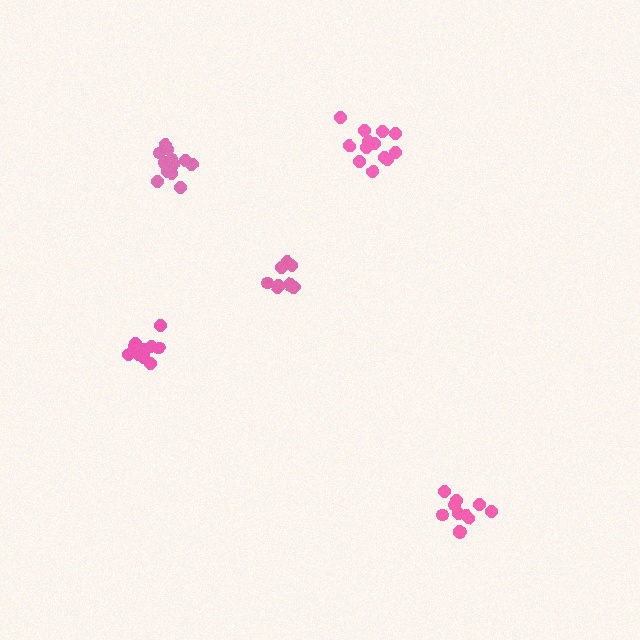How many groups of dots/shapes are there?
There are 5 groups.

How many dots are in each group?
Group 1: 12 dots, Group 2: 13 dots, Group 3: 9 dots, Group 4: 11 dots, Group 5: 13 dots (58 total).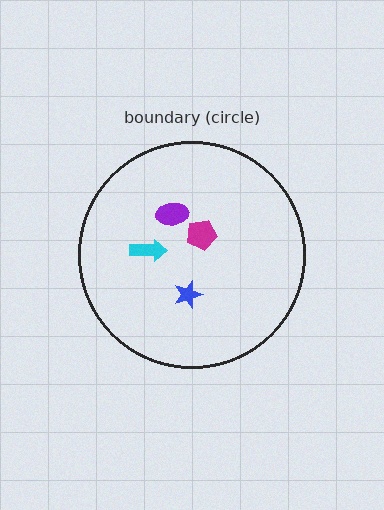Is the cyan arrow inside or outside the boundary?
Inside.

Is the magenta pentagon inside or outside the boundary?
Inside.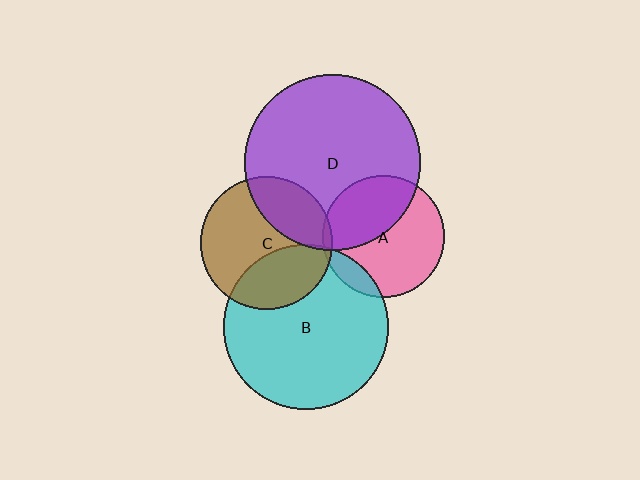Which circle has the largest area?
Circle D (purple).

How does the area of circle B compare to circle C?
Approximately 1.6 times.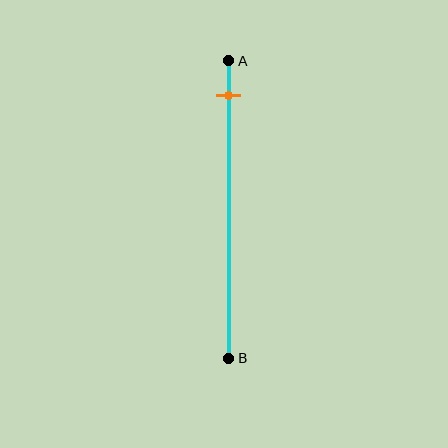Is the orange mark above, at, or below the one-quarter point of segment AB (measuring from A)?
The orange mark is above the one-quarter point of segment AB.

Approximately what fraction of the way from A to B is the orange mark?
The orange mark is approximately 10% of the way from A to B.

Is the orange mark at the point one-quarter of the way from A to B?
No, the mark is at about 10% from A, not at the 25% one-quarter point.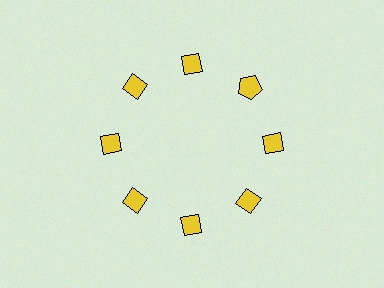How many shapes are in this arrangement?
There are 8 shapes arranged in a ring pattern.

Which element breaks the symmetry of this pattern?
The yellow pentagon at roughly the 2 o'clock position breaks the symmetry. All other shapes are yellow diamonds.